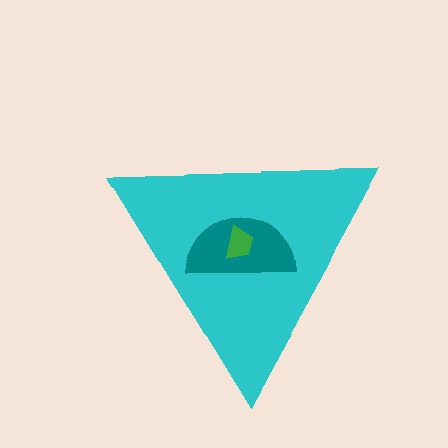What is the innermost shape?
The green trapezoid.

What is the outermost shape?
The cyan triangle.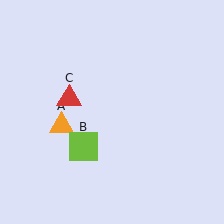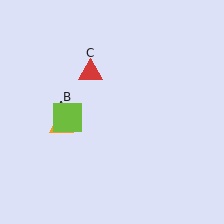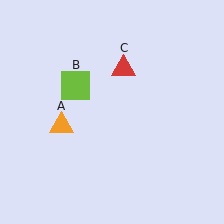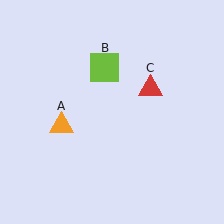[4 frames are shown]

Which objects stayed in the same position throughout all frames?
Orange triangle (object A) remained stationary.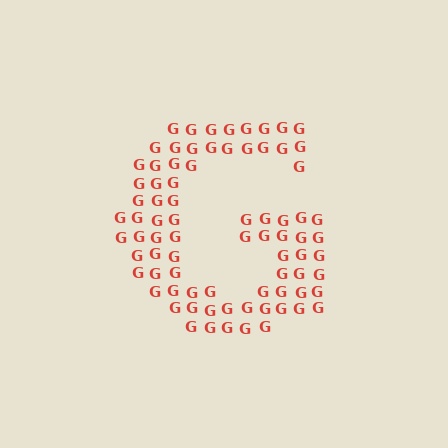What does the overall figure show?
The overall figure shows the letter G.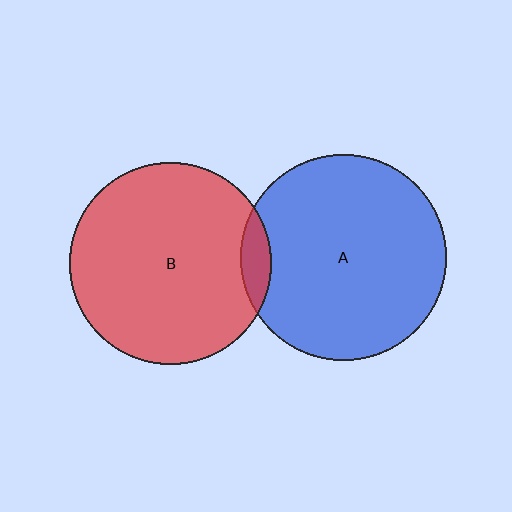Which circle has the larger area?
Circle A (blue).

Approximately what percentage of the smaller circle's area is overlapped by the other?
Approximately 5%.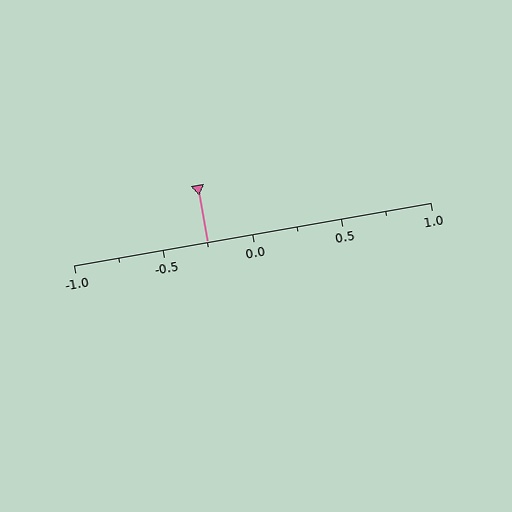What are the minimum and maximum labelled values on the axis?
The axis runs from -1.0 to 1.0.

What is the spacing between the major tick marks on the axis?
The major ticks are spaced 0.5 apart.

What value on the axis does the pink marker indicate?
The marker indicates approximately -0.25.